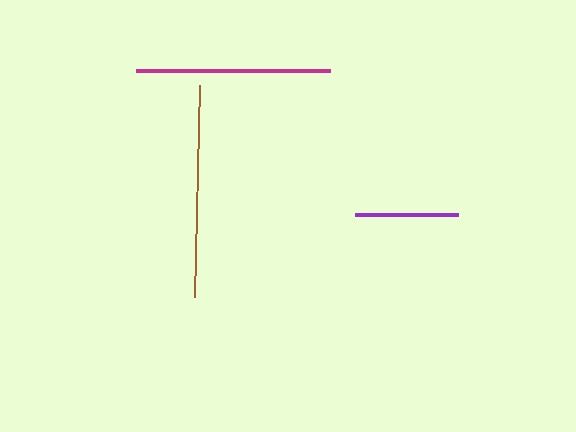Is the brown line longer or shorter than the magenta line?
The brown line is longer than the magenta line.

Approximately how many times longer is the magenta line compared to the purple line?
The magenta line is approximately 1.9 times the length of the purple line.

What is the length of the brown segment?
The brown segment is approximately 212 pixels long.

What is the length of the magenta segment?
The magenta segment is approximately 194 pixels long.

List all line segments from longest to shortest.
From longest to shortest: brown, magenta, purple.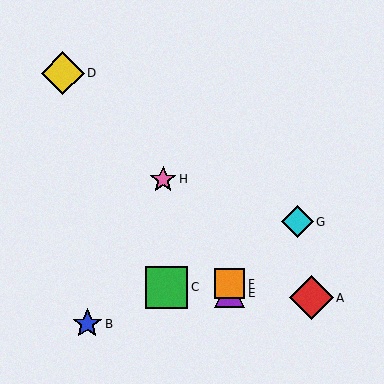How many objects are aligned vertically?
2 objects (E, F) are aligned vertically.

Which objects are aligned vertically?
Objects E, F are aligned vertically.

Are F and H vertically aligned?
No, F is at x≈230 and H is at x≈163.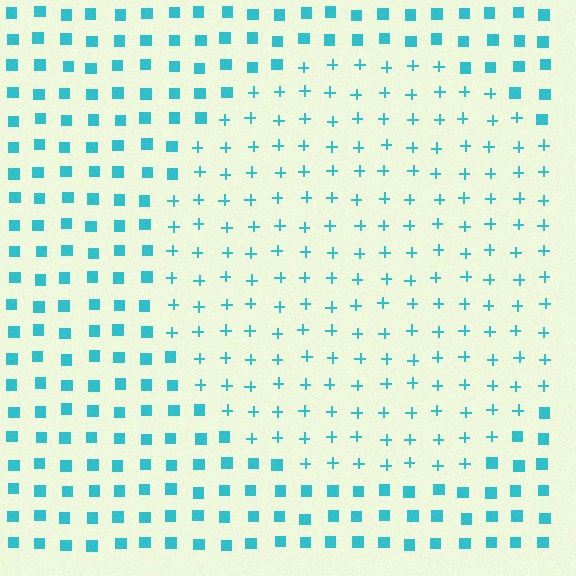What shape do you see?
I see a circle.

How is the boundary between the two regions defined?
The boundary is defined by a change in element shape: plus signs inside vs. squares outside. All elements share the same color and spacing.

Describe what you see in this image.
The image is filled with small cyan elements arranged in a uniform grid. A circle-shaped region contains plus signs, while the surrounding area contains squares. The boundary is defined purely by the change in element shape.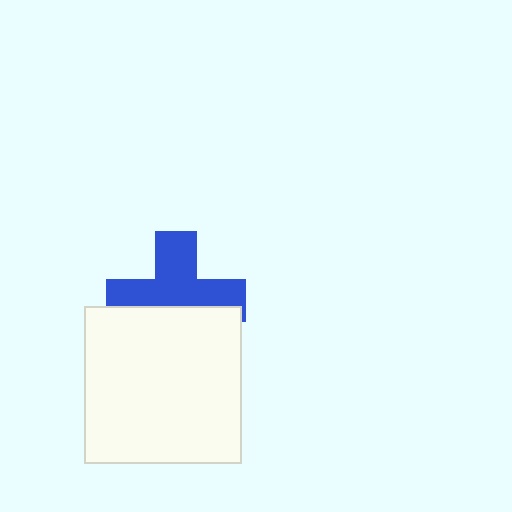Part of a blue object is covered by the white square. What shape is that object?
It is a cross.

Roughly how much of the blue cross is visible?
About half of it is visible (roughly 57%).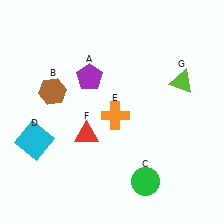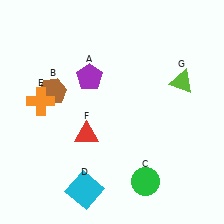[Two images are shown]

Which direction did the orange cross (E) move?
The orange cross (E) moved left.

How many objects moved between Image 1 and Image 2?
2 objects moved between the two images.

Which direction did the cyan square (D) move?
The cyan square (D) moved right.